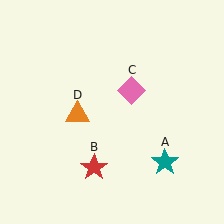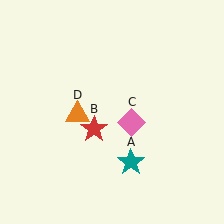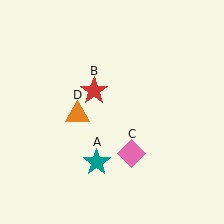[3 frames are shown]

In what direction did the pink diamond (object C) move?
The pink diamond (object C) moved down.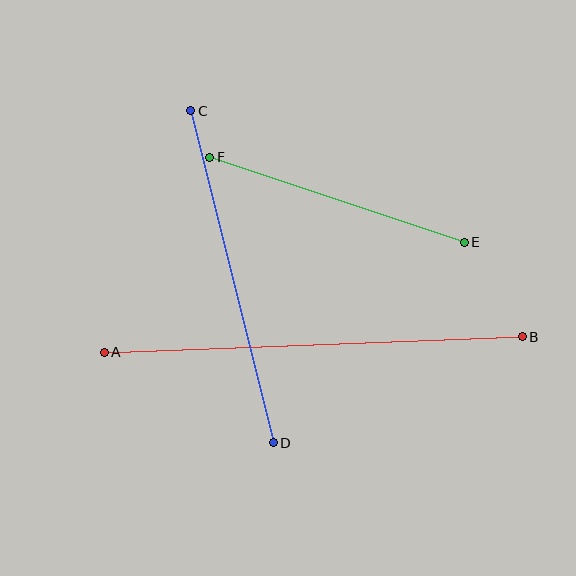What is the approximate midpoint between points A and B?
The midpoint is at approximately (313, 344) pixels.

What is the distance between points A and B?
The distance is approximately 418 pixels.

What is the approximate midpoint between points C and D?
The midpoint is at approximately (232, 277) pixels.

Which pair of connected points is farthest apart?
Points A and B are farthest apart.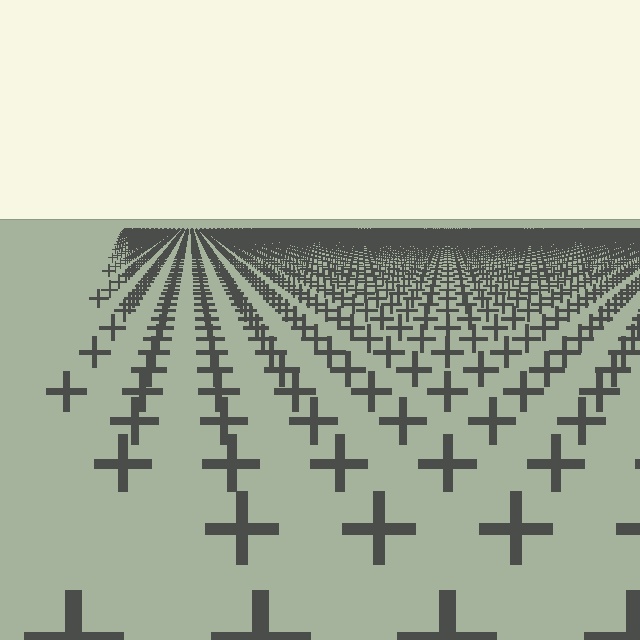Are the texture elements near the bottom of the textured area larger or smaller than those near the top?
Larger. Near the bottom, elements are closer to the viewer and appear at a bigger on-screen size.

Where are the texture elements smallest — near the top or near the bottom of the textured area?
Near the top.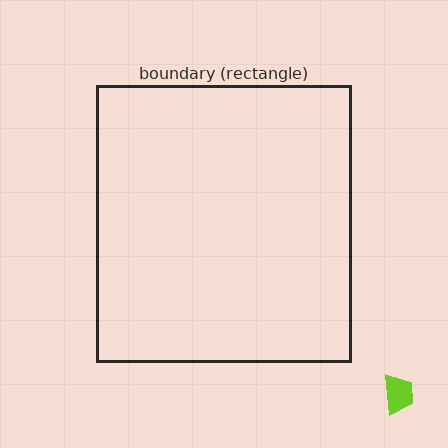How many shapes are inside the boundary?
0 inside, 1 outside.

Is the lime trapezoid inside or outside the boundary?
Outside.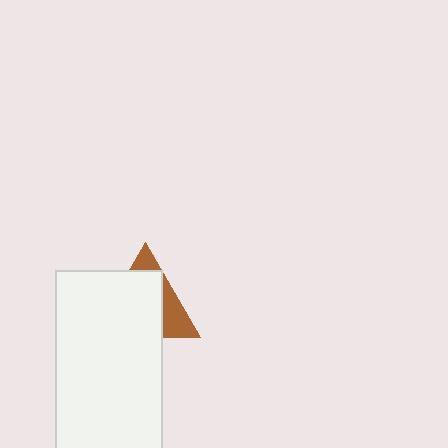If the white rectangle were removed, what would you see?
You would see the complete brown triangle.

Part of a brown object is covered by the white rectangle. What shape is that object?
It is a triangle.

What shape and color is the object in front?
The object in front is a white rectangle.